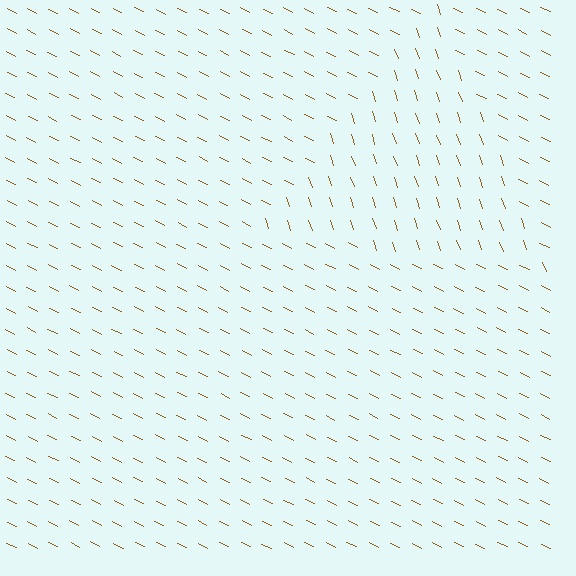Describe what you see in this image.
The image is filled with small brown line segments. A triangle region in the image has lines oriented differently from the surrounding lines, creating a visible texture boundary.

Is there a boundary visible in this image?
Yes, there is a texture boundary formed by a change in line orientation.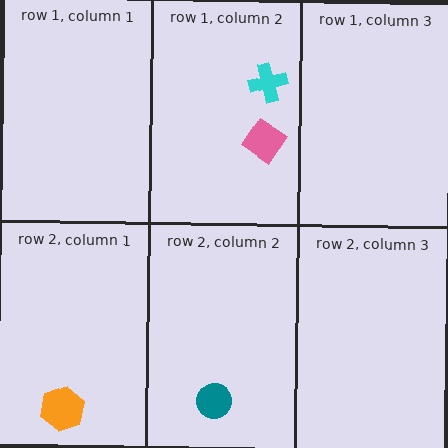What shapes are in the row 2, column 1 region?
The orange hexagon.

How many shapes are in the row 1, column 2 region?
2.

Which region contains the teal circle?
The row 2, column 2 region.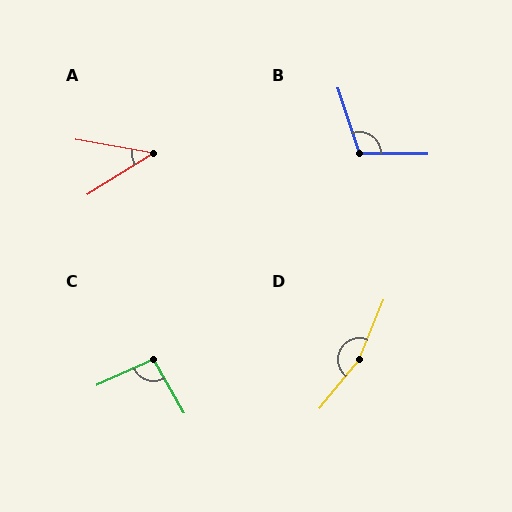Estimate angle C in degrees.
Approximately 95 degrees.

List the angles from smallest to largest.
A (42°), C (95°), B (109°), D (163°).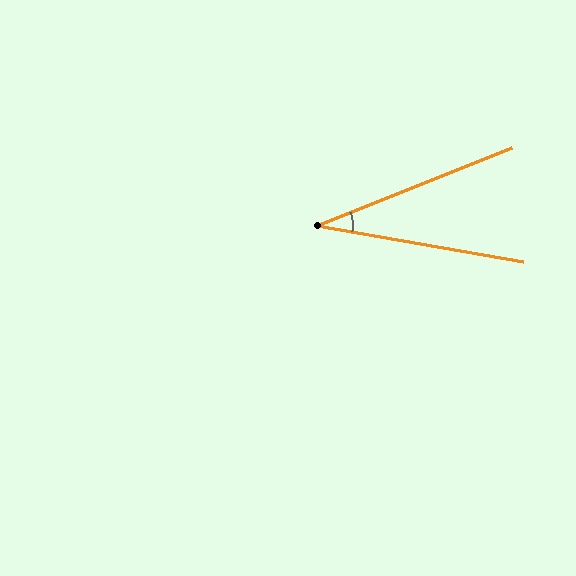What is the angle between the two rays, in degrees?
Approximately 32 degrees.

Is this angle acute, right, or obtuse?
It is acute.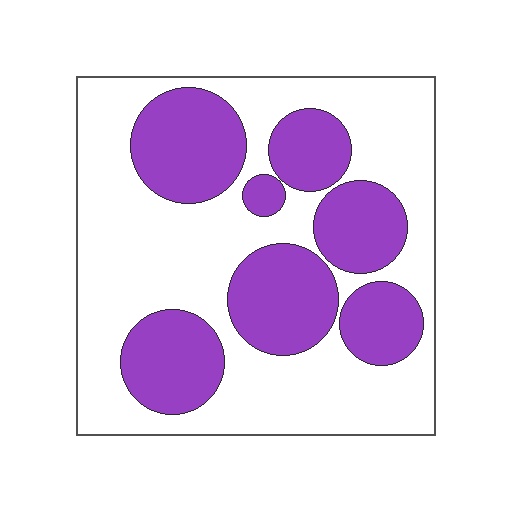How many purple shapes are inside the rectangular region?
7.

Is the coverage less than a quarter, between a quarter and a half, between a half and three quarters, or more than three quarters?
Between a quarter and a half.